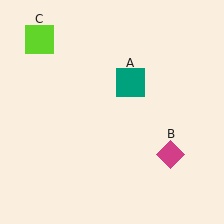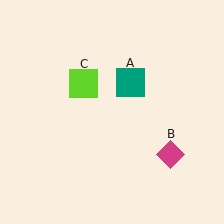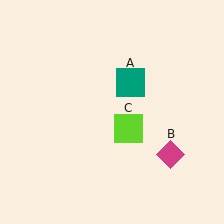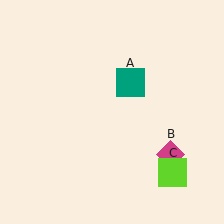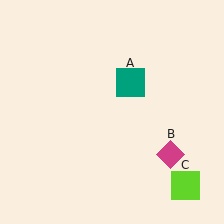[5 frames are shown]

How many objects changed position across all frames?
1 object changed position: lime square (object C).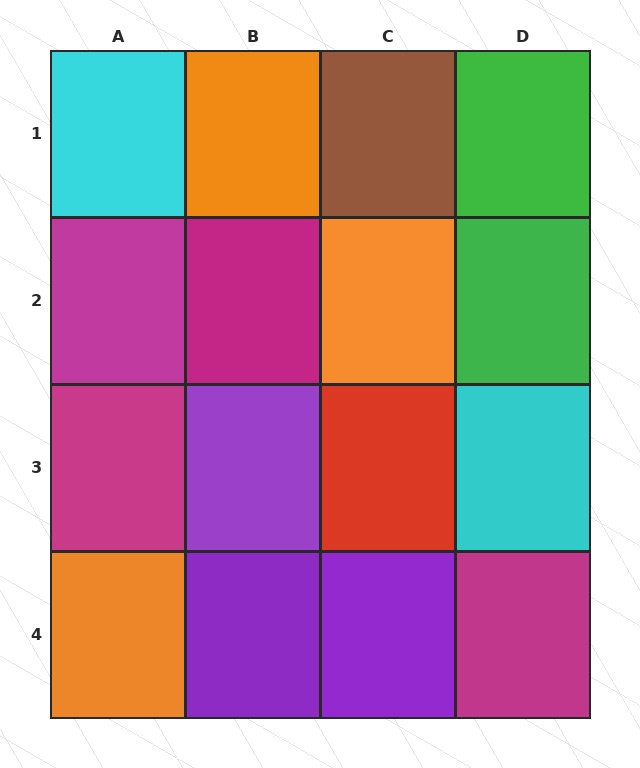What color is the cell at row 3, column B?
Purple.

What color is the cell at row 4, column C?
Purple.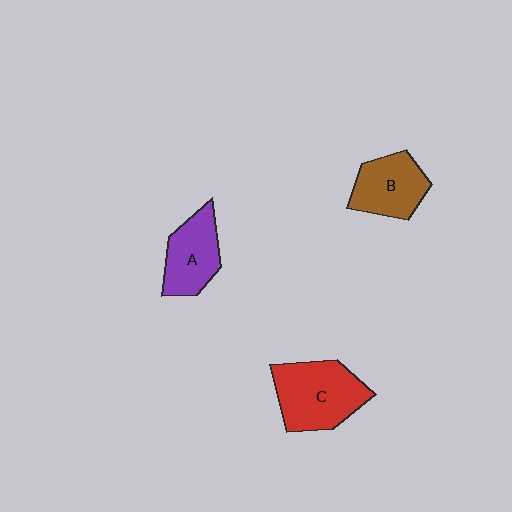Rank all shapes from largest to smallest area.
From largest to smallest: C (red), B (brown), A (purple).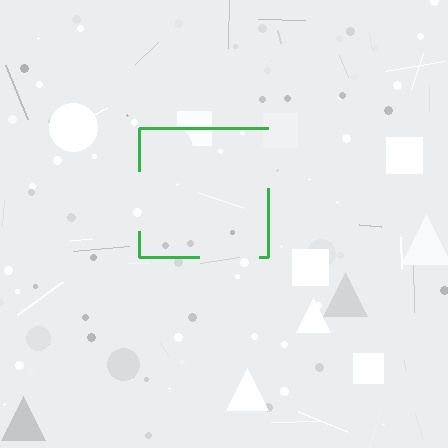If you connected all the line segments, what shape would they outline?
They would outline a square.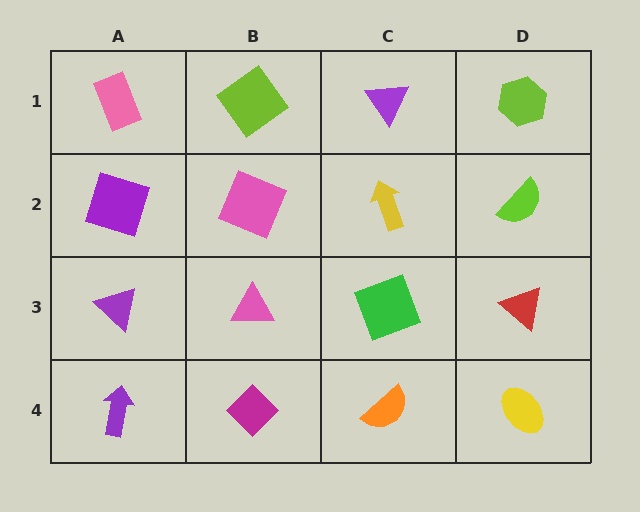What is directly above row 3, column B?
A pink square.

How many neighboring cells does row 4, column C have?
3.